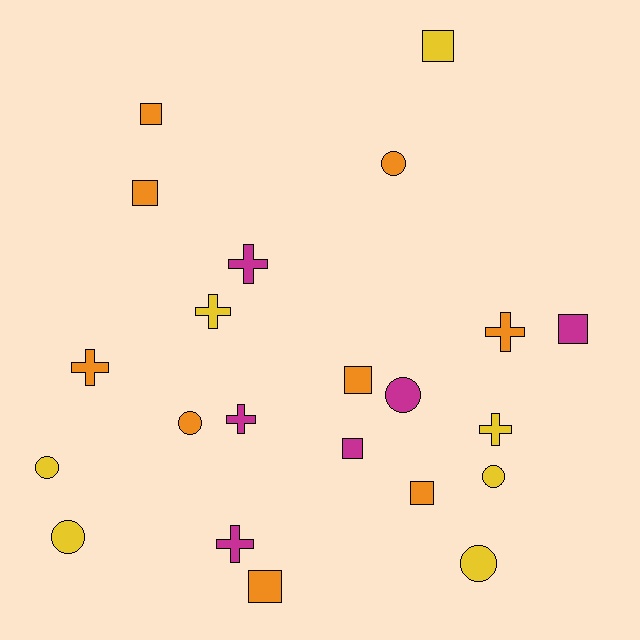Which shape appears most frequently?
Square, with 8 objects.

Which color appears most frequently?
Orange, with 9 objects.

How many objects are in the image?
There are 22 objects.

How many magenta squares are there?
There are 2 magenta squares.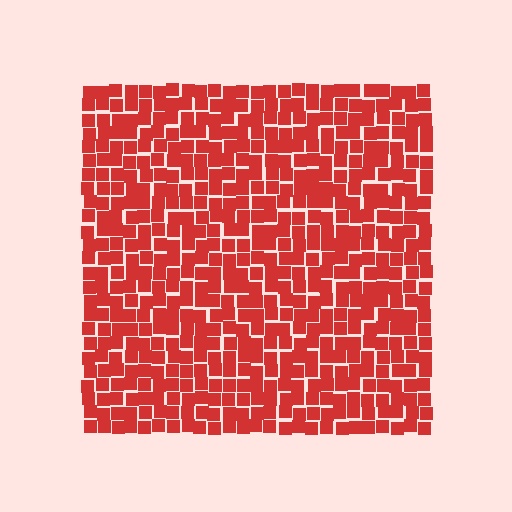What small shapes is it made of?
It is made of small squares.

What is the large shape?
The large shape is a square.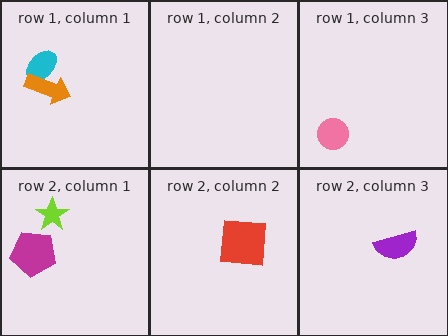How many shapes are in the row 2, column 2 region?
1.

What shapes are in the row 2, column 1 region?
The magenta pentagon, the lime star.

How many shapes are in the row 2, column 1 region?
2.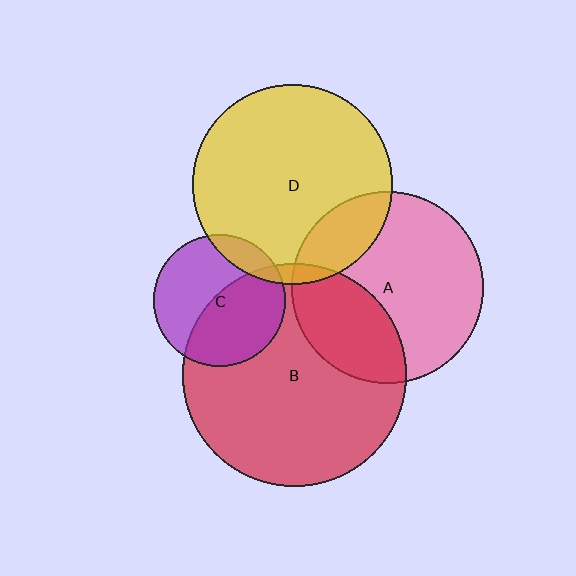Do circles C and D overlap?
Yes.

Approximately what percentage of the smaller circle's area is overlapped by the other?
Approximately 15%.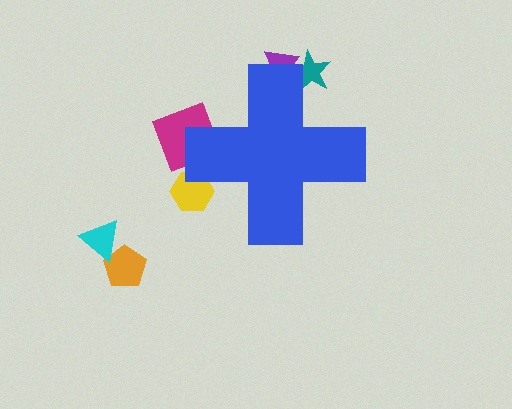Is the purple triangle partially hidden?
Yes, the purple triangle is partially hidden behind the blue cross.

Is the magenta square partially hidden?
Yes, the magenta square is partially hidden behind the blue cross.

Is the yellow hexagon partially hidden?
Yes, the yellow hexagon is partially hidden behind the blue cross.